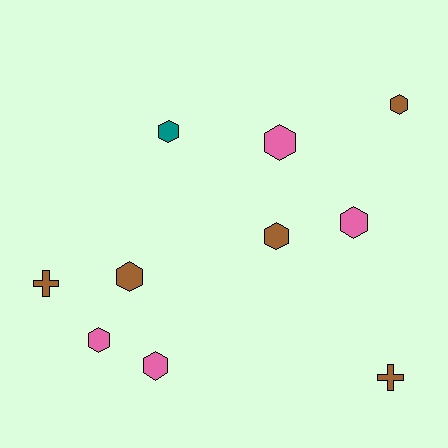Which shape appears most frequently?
Hexagon, with 8 objects.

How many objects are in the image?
There are 10 objects.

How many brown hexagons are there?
There are 3 brown hexagons.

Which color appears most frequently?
Brown, with 5 objects.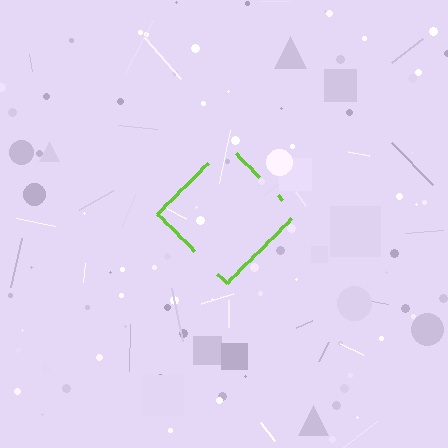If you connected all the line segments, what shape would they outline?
They would outline a diamond.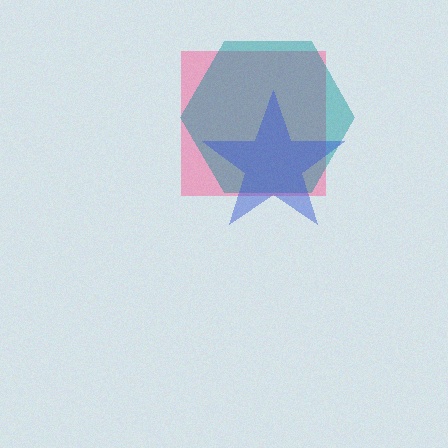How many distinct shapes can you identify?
There are 3 distinct shapes: a pink square, a teal hexagon, a blue star.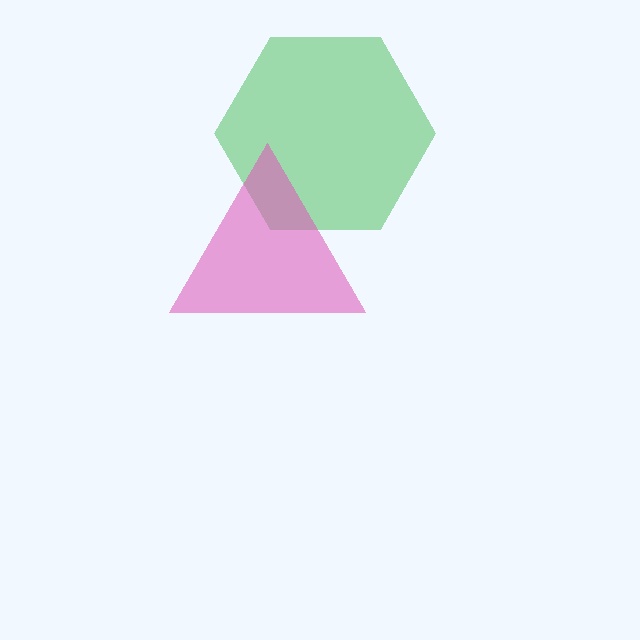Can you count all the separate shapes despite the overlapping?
Yes, there are 2 separate shapes.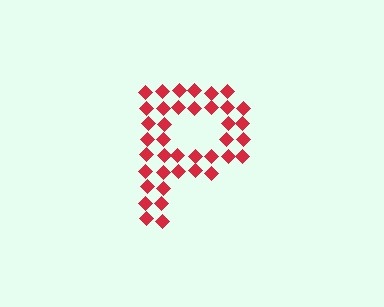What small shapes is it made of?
It is made of small diamonds.